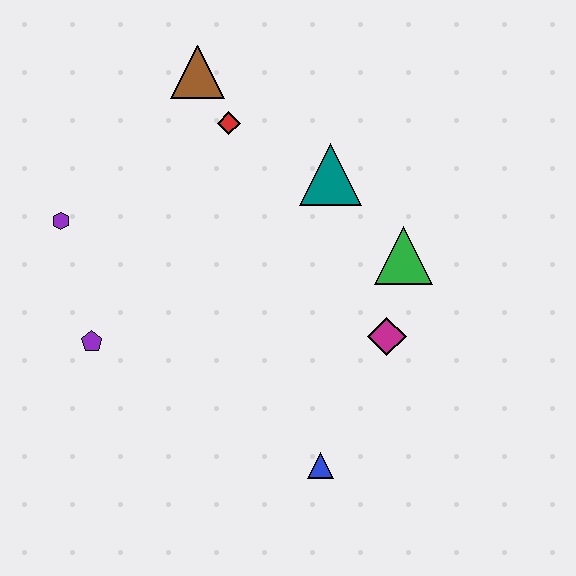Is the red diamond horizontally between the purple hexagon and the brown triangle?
No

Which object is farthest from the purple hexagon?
The blue triangle is farthest from the purple hexagon.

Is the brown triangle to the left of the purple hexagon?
No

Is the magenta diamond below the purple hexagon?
Yes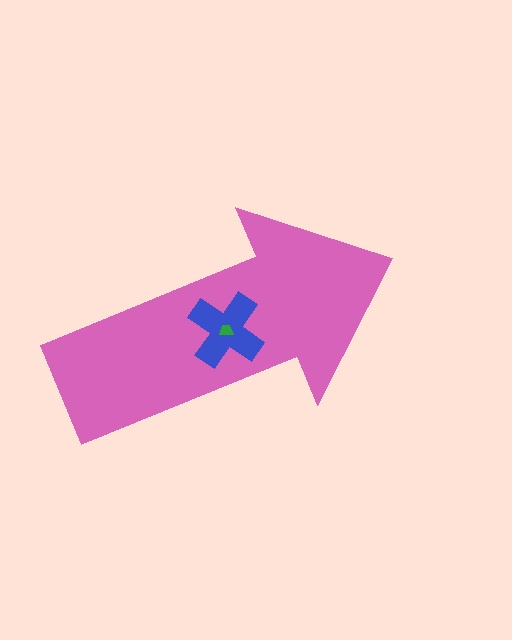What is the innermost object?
The green trapezoid.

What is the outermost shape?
The pink arrow.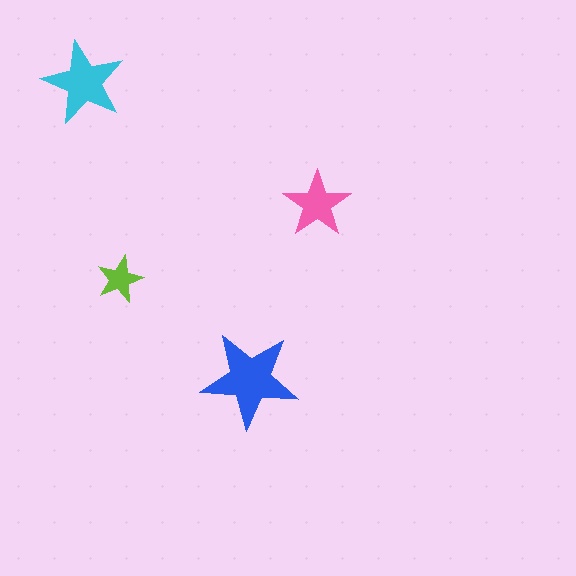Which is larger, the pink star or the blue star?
The blue one.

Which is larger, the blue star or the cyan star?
The blue one.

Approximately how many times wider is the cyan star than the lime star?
About 2 times wider.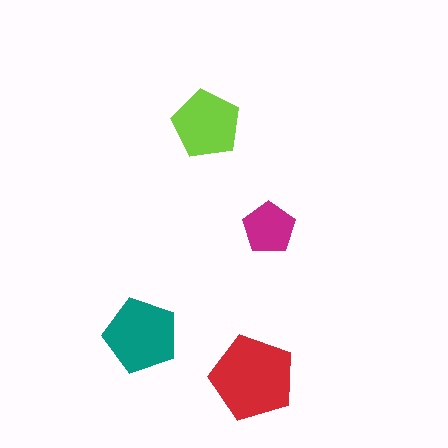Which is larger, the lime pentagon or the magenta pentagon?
The lime one.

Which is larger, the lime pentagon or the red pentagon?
The red one.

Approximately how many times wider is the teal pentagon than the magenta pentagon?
About 1.5 times wider.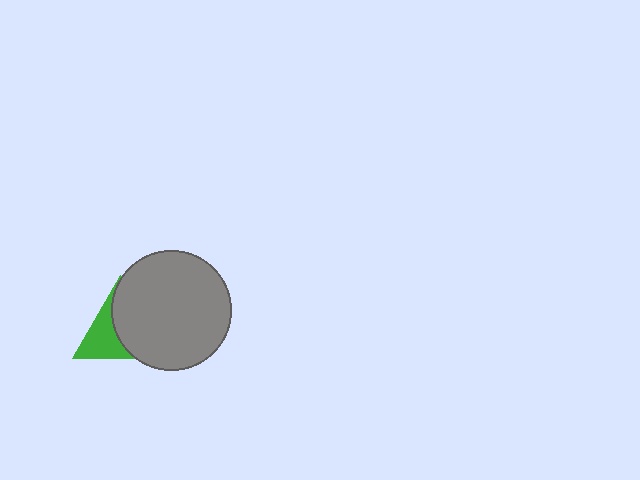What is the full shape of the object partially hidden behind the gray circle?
The partially hidden object is a green triangle.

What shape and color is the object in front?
The object in front is a gray circle.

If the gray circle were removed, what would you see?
You would see the complete green triangle.